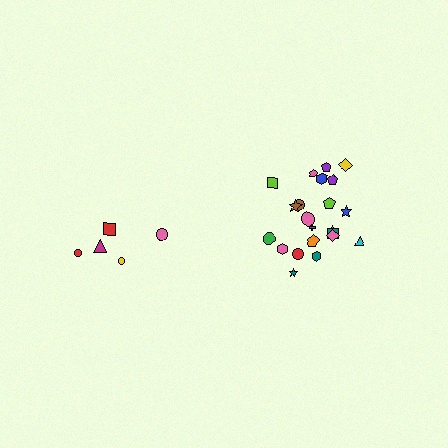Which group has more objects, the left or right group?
The right group.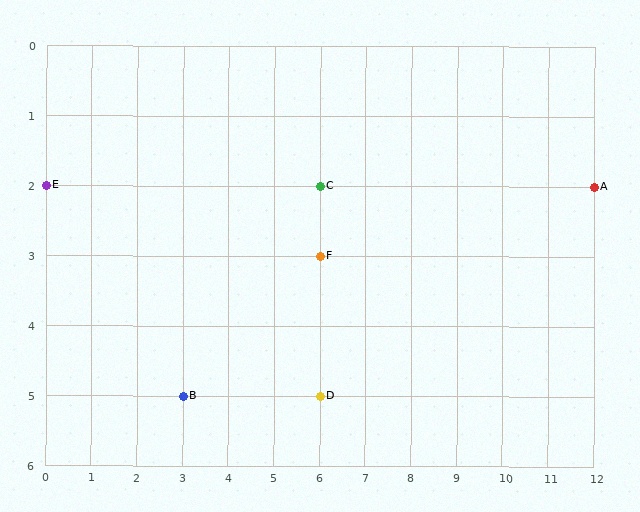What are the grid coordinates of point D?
Point D is at grid coordinates (6, 5).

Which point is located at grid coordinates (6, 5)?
Point D is at (6, 5).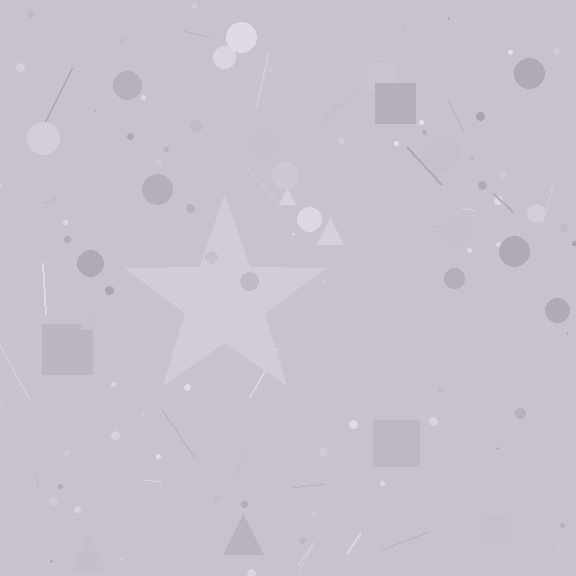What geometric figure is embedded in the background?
A star is embedded in the background.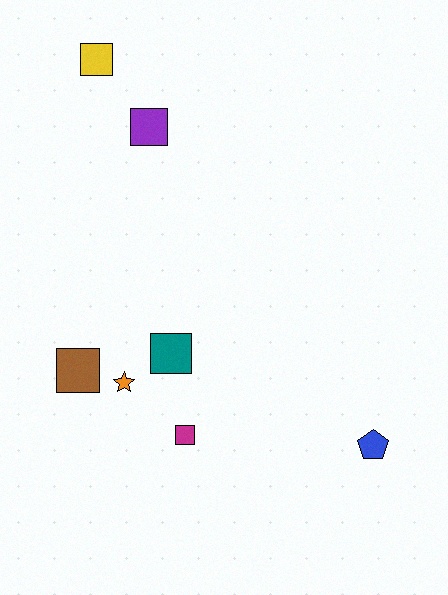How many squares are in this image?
There are 5 squares.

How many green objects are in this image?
There are no green objects.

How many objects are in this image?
There are 7 objects.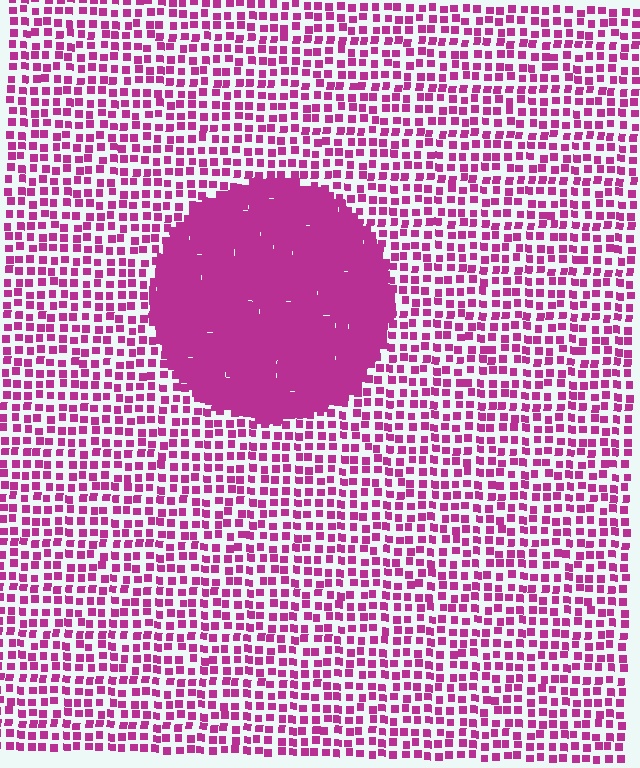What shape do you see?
I see a circle.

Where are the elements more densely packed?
The elements are more densely packed inside the circle boundary.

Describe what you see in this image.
The image contains small magenta elements arranged at two different densities. A circle-shaped region is visible where the elements are more densely packed than the surrounding area.